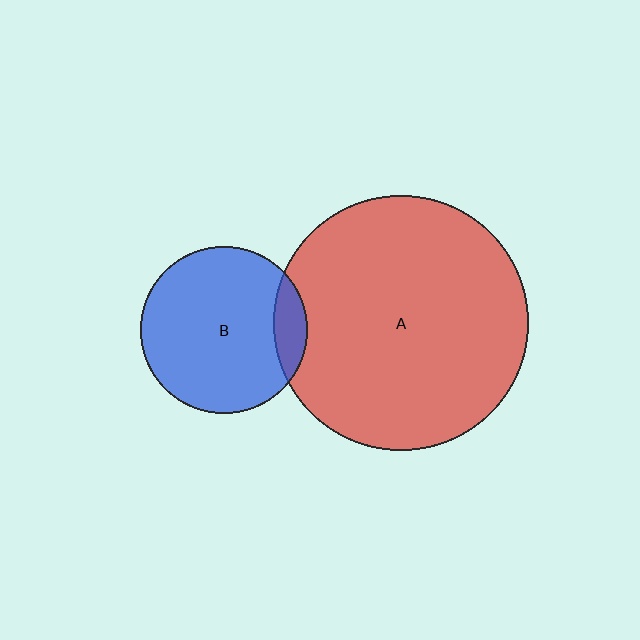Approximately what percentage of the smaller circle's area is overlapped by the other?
Approximately 10%.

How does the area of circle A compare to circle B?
Approximately 2.3 times.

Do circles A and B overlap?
Yes.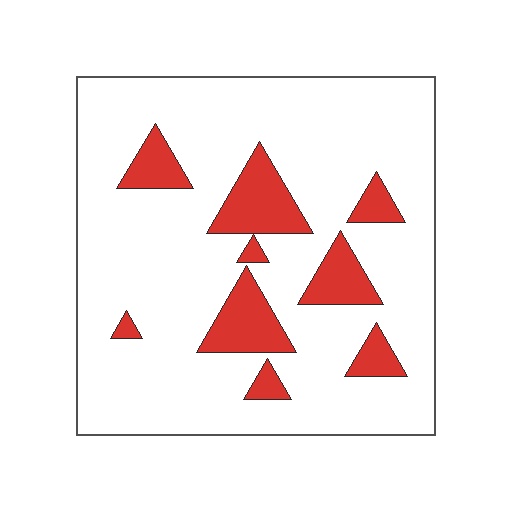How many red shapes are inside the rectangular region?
9.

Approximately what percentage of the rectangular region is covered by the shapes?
Approximately 15%.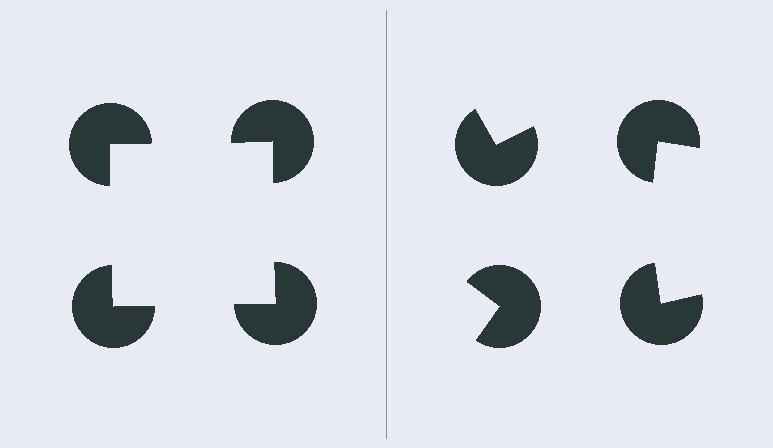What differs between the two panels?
The pac-man discs are positioned identically on both sides; only the wedge orientations differ. On the left they align to a square; on the right they are misaligned.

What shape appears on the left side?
An illusory square.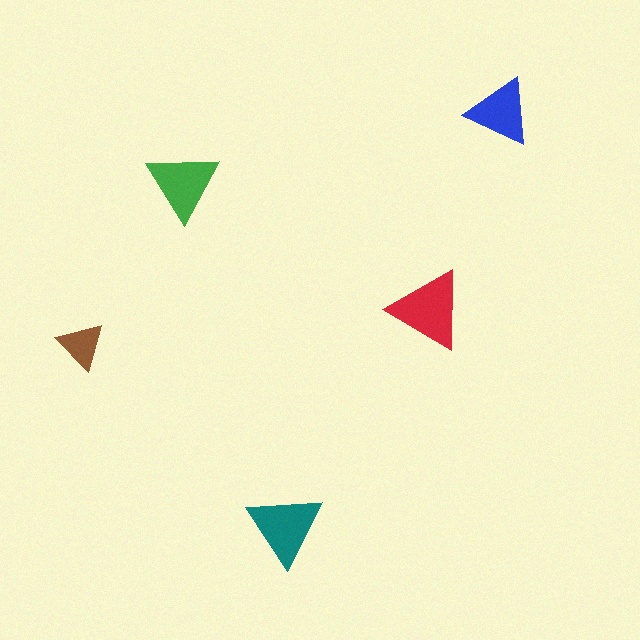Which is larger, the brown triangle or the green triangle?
The green one.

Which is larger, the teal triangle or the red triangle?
The red one.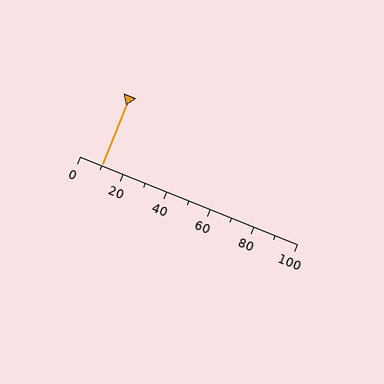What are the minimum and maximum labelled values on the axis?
The axis runs from 0 to 100.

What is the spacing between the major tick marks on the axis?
The major ticks are spaced 20 apart.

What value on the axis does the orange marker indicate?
The marker indicates approximately 10.